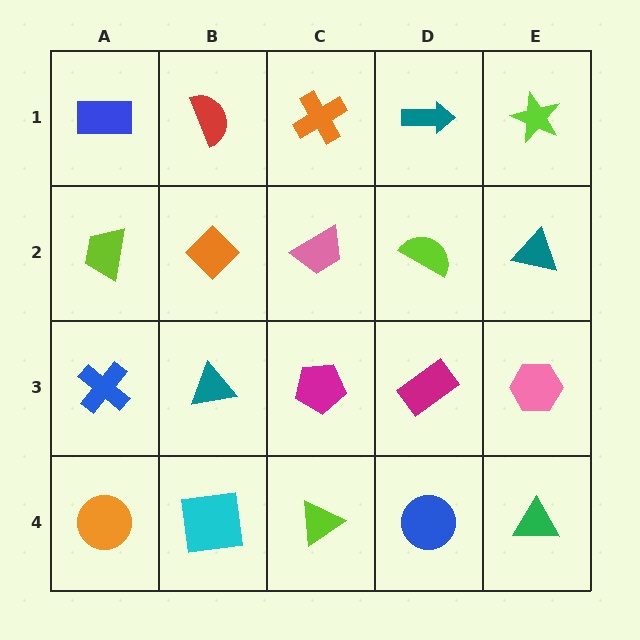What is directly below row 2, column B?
A teal triangle.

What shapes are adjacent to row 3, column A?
A lime trapezoid (row 2, column A), an orange circle (row 4, column A), a teal triangle (row 3, column B).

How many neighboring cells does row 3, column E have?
3.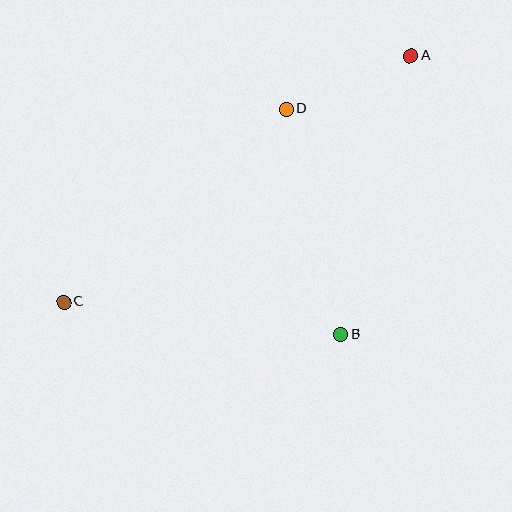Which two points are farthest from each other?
Points A and C are farthest from each other.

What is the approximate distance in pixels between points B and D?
The distance between B and D is approximately 232 pixels.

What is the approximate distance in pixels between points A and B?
The distance between A and B is approximately 287 pixels.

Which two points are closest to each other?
Points A and D are closest to each other.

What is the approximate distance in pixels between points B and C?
The distance between B and C is approximately 279 pixels.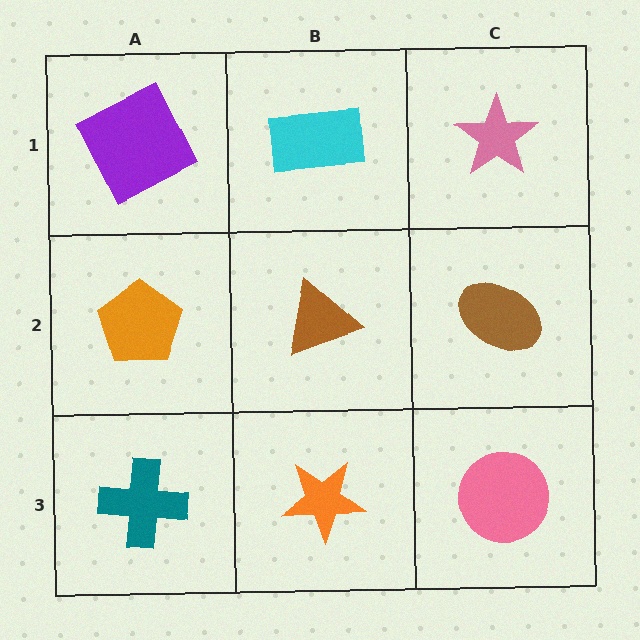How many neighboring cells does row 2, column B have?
4.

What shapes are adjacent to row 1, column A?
An orange pentagon (row 2, column A), a cyan rectangle (row 1, column B).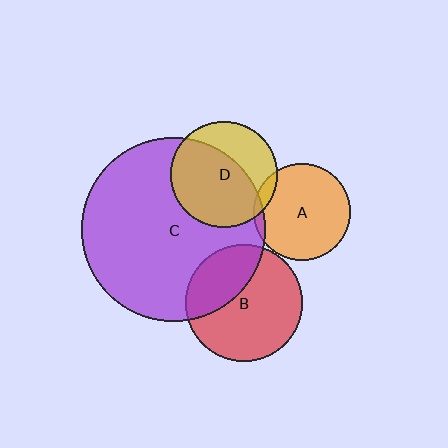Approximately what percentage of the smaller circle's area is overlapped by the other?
Approximately 5%.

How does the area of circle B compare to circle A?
Approximately 1.5 times.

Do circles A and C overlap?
Yes.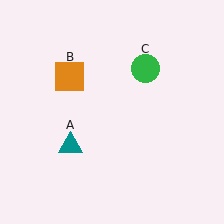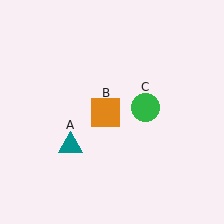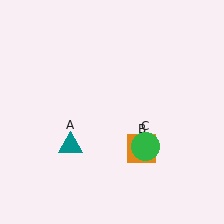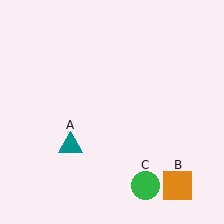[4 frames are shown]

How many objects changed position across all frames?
2 objects changed position: orange square (object B), green circle (object C).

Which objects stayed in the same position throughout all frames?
Teal triangle (object A) remained stationary.